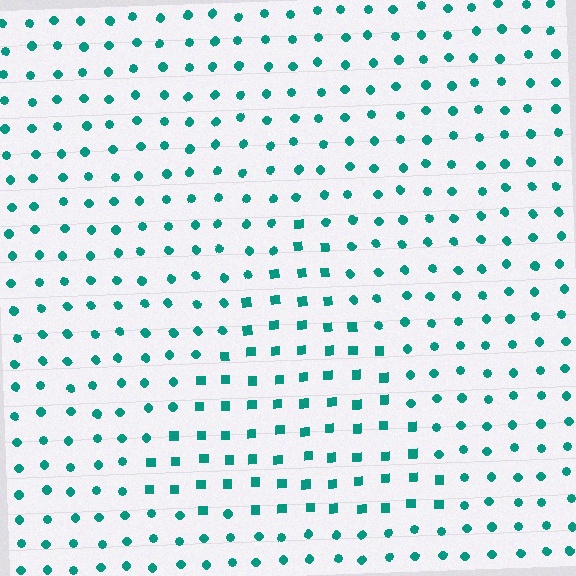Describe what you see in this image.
The image is filled with small teal elements arranged in a uniform grid. A triangle-shaped region contains squares, while the surrounding area contains circles. The boundary is defined purely by the change in element shape.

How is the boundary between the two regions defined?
The boundary is defined by a change in element shape: squares inside vs. circles outside. All elements share the same color and spacing.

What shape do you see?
I see a triangle.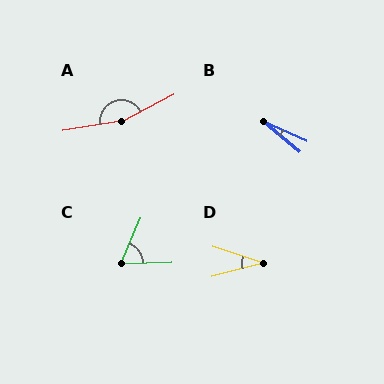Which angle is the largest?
A, at approximately 161 degrees.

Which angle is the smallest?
B, at approximately 16 degrees.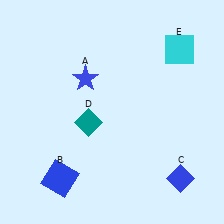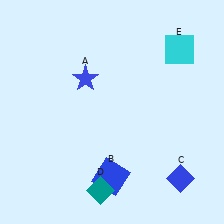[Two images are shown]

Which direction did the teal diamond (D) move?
The teal diamond (D) moved down.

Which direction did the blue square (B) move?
The blue square (B) moved right.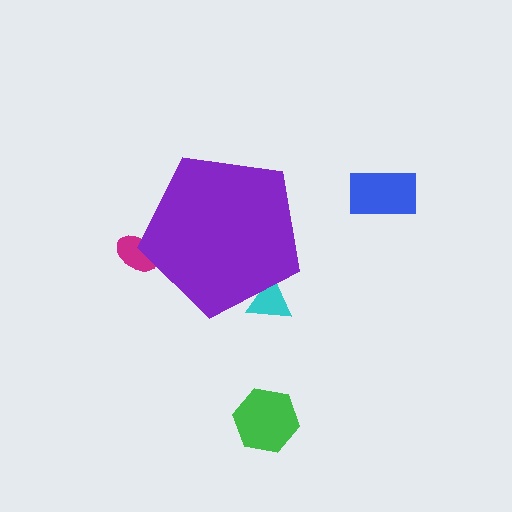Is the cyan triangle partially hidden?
Yes, the cyan triangle is partially hidden behind the purple pentagon.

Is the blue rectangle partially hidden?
No, the blue rectangle is fully visible.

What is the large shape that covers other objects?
A purple pentagon.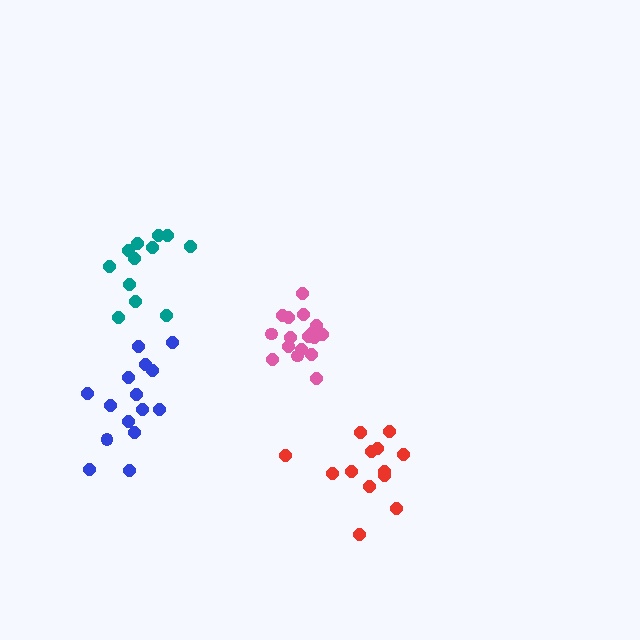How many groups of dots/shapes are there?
There are 4 groups.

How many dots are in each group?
Group 1: 15 dots, Group 2: 17 dots, Group 3: 12 dots, Group 4: 13 dots (57 total).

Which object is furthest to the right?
The red cluster is rightmost.